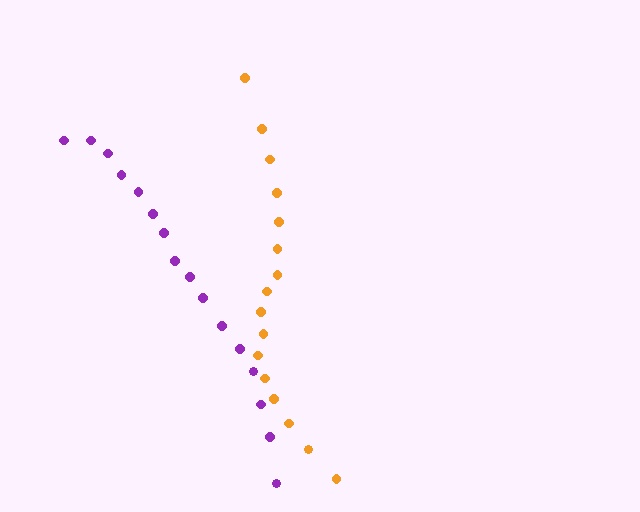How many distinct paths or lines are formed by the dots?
There are 2 distinct paths.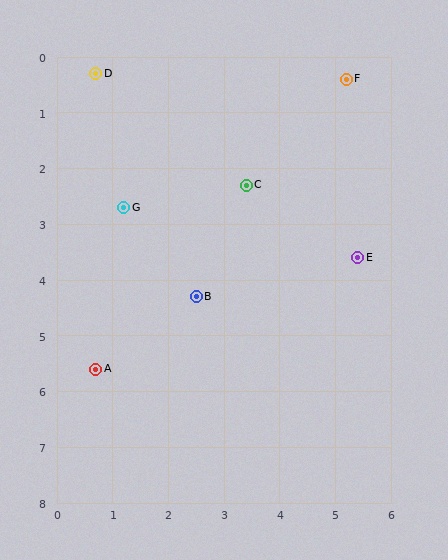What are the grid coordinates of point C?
Point C is at approximately (3.4, 2.3).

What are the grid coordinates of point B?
Point B is at approximately (2.5, 4.3).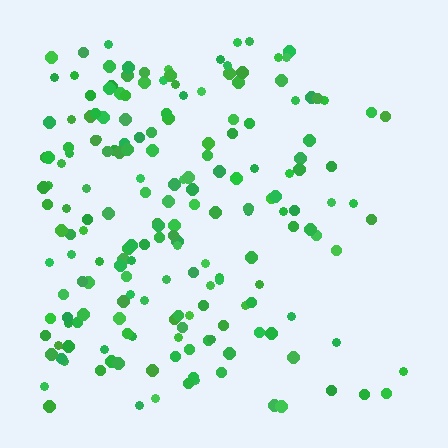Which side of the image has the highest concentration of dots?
The left.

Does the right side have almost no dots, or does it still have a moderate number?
Still a moderate number, just noticeably fewer than the left.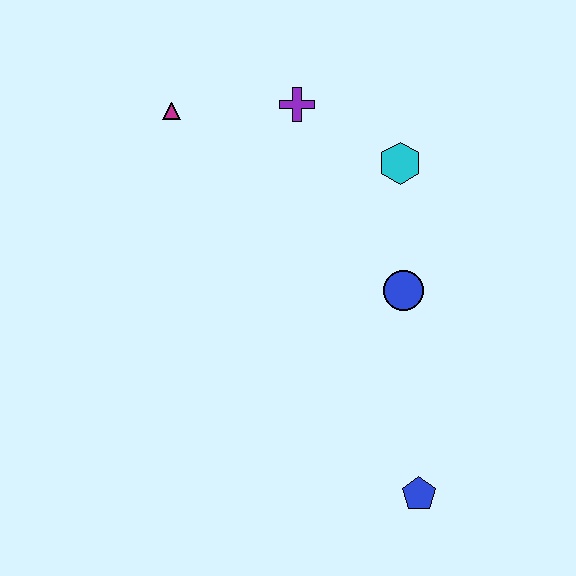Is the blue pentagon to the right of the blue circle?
Yes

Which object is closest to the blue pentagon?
The blue circle is closest to the blue pentagon.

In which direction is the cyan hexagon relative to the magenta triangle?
The cyan hexagon is to the right of the magenta triangle.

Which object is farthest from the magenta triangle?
The blue pentagon is farthest from the magenta triangle.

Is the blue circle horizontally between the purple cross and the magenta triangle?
No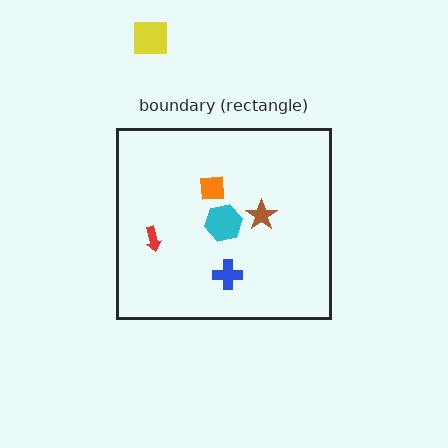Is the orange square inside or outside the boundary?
Inside.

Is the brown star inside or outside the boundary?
Inside.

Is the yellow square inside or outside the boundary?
Outside.